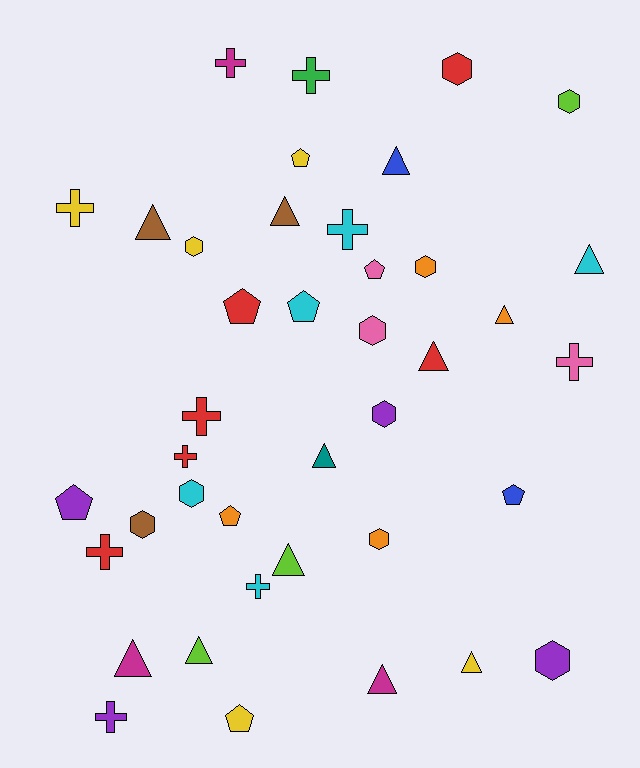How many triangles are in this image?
There are 12 triangles.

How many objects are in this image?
There are 40 objects.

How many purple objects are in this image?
There are 4 purple objects.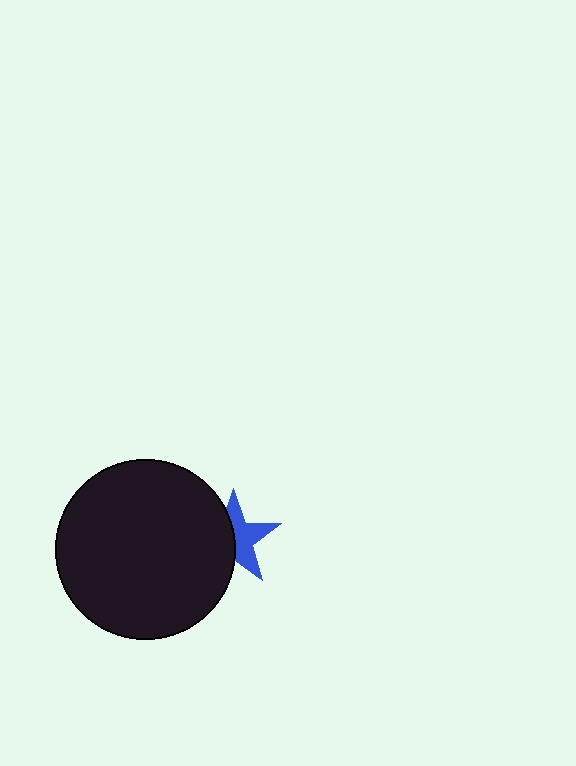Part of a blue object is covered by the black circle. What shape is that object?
It is a star.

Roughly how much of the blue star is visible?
About half of it is visible (roughly 52%).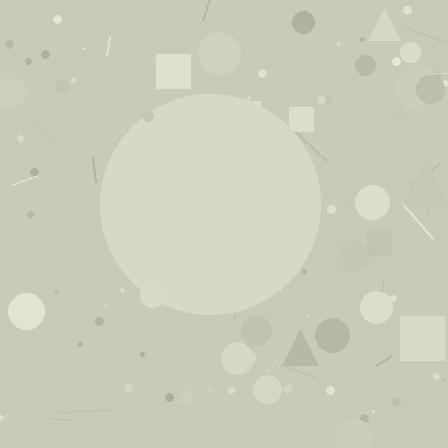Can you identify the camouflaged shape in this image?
The camouflaged shape is a circle.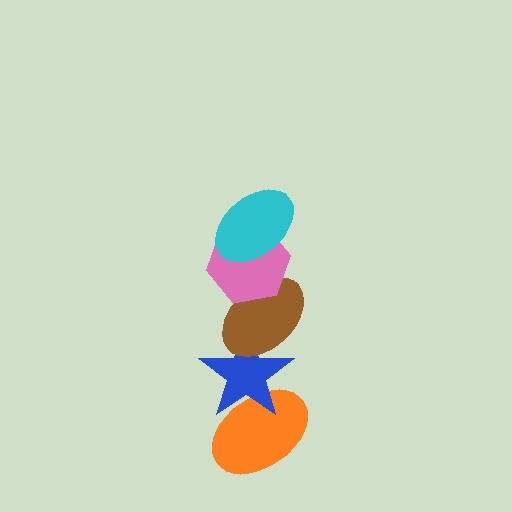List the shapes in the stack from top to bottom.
From top to bottom: the cyan ellipse, the pink hexagon, the brown ellipse, the blue star, the orange ellipse.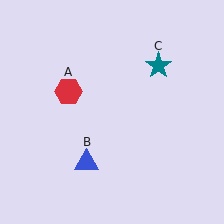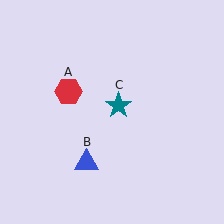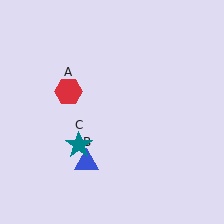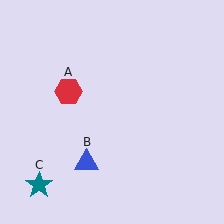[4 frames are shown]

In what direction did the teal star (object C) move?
The teal star (object C) moved down and to the left.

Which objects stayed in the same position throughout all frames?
Red hexagon (object A) and blue triangle (object B) remained stationary.